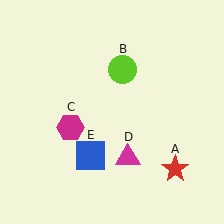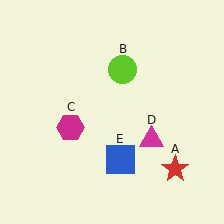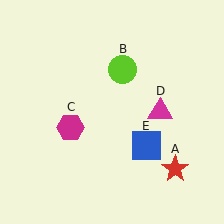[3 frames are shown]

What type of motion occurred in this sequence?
The magenta triangle (object D), blue square (object E) rotated counterclockwise around the center of the scene.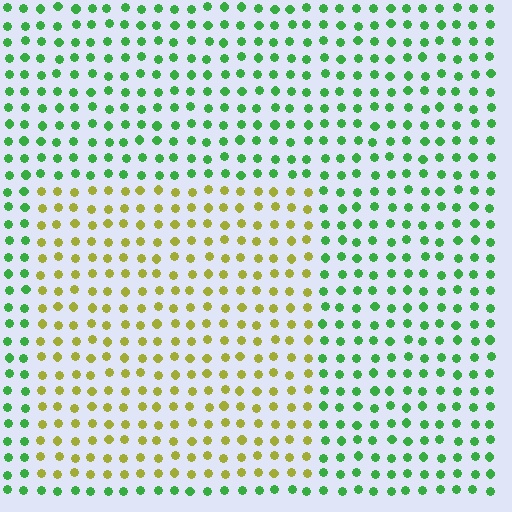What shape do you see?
I see a rectangle.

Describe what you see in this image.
The image is filled with small green elements in a uniform arrangement. A rectangle-shaped region is visible where the elements are tinted to a slightly different hue, forming a subtle color boundary.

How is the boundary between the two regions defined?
The boundary is defined purely by a slight shift in hue (about 59 degrees). Spacing, size, and orientation are identical on both sides.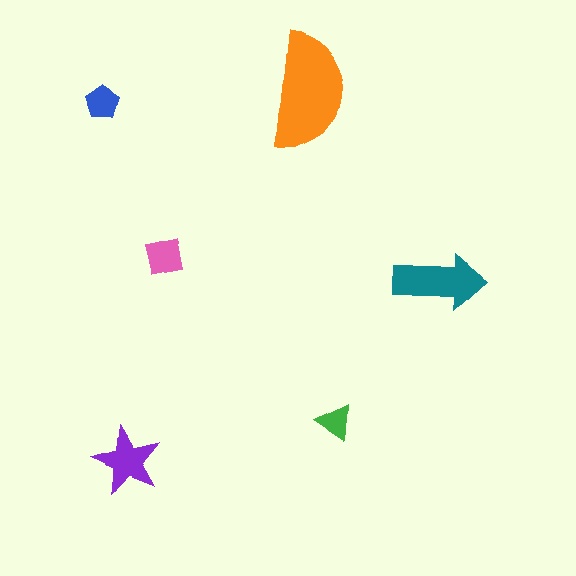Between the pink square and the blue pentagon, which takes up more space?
The pink square.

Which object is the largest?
The orange semicircle.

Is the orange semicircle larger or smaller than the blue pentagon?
Larger.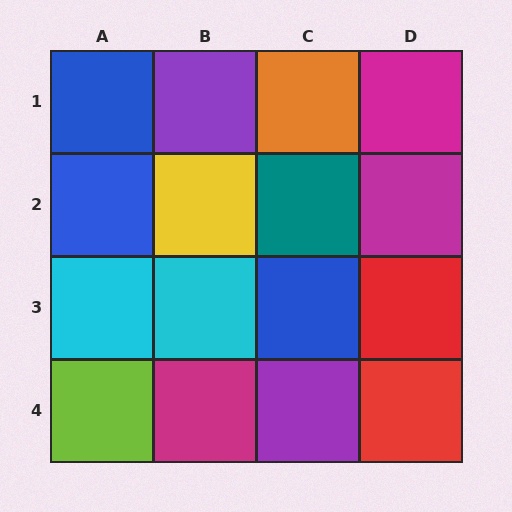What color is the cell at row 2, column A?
Blue.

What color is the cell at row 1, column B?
Purple.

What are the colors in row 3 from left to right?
Cyan, cyan, blue, red.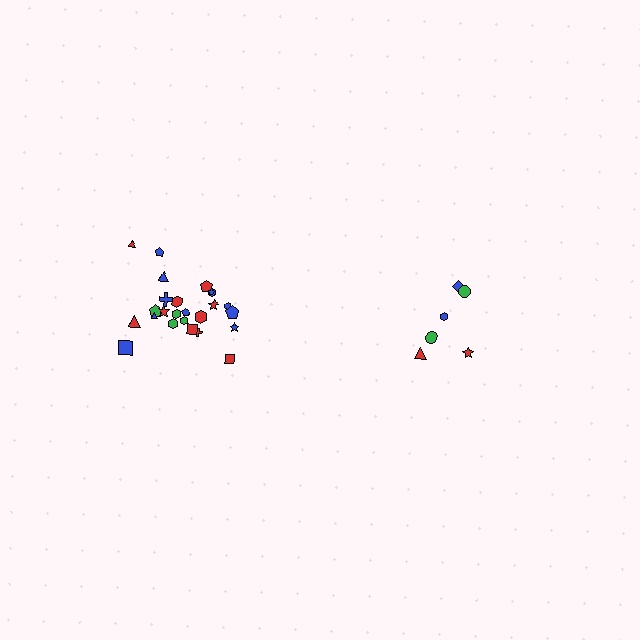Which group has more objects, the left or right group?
The left group.